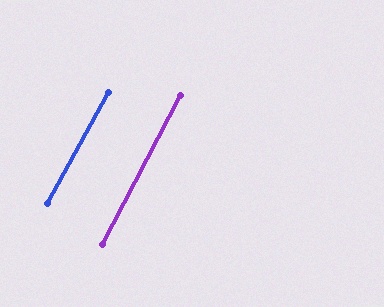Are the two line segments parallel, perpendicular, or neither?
Parallel — their directions differ by only 1.2°.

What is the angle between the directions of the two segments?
Approximately 1 degree.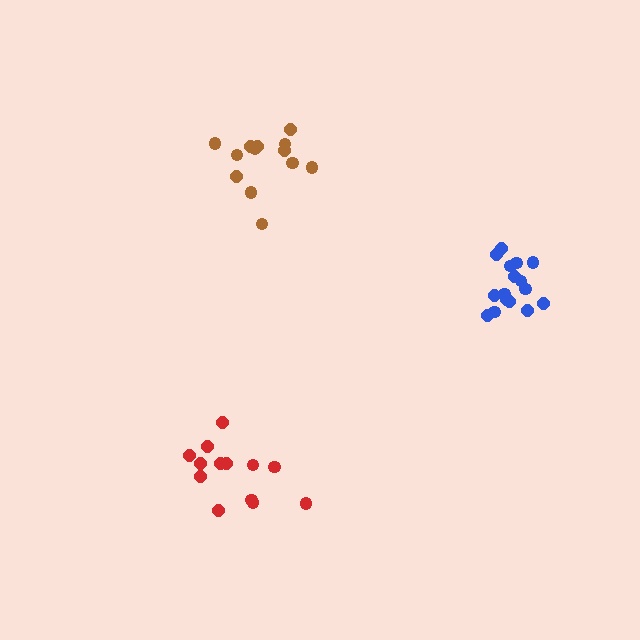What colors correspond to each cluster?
The clusters are colored: red, brown, blue.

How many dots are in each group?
Group 1: 13 dots, Group 2: 13 dots, Group 3: 16 dots (42 total).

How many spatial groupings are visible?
There are 3 spatial groupings.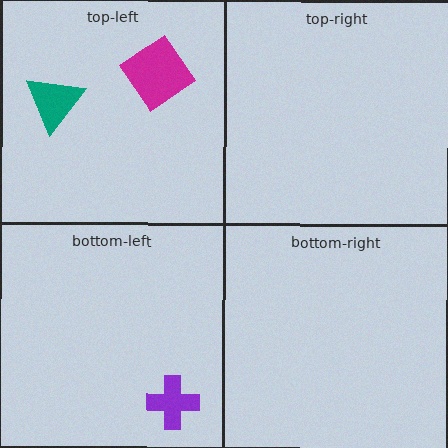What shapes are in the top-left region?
The teal triangle, the magenta diamond.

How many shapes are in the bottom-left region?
1.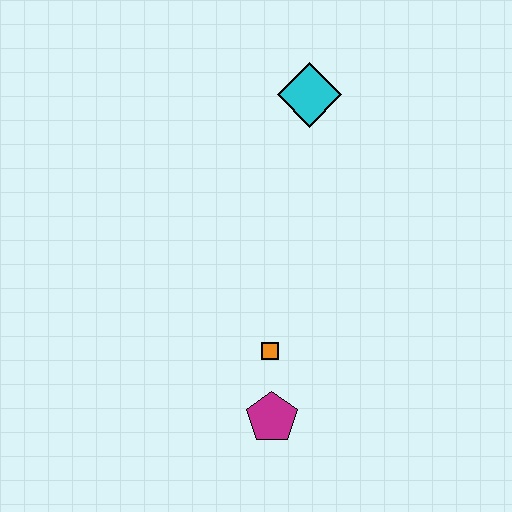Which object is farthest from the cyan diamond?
The magenta pentagon is farthest from the cyan diamond.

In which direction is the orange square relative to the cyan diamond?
The orange square is below the cyan diamond.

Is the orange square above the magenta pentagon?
Yes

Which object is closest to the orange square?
The magenta pentagon is closest to the orange square.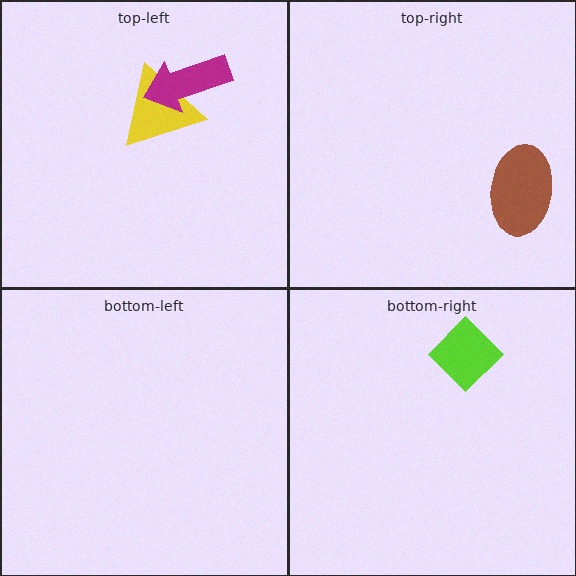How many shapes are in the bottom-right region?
1.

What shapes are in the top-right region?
The brown ellipse.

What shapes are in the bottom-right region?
The lime diamond.